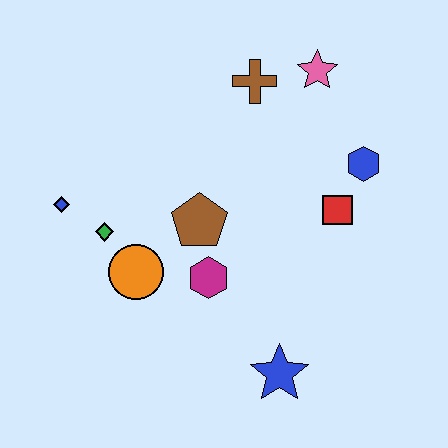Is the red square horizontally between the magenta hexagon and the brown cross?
No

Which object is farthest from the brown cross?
The blue star is farthest from the brown cross.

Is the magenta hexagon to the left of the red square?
Yes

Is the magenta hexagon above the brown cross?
No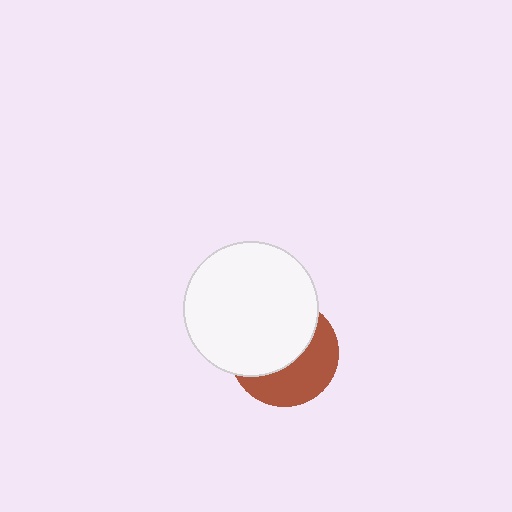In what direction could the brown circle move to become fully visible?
The brown circle could move toward the lower-right. That would shift it out from behind the white circle entirely.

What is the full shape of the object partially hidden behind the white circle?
The partially hidden object is a brown circle.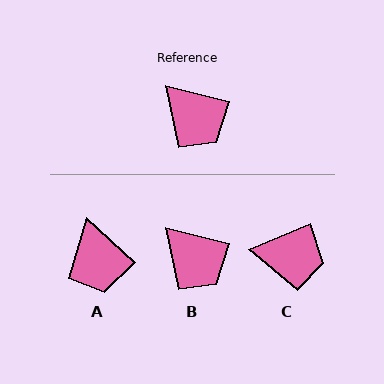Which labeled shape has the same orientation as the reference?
B.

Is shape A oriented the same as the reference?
No, it is off by about 28 degrees.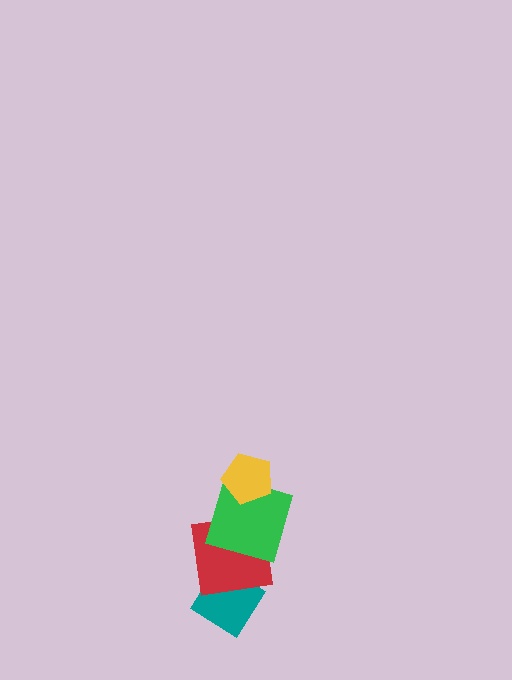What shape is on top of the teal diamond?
The red square is on top of the teal diamond.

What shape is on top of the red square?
The green square is on top of the red square.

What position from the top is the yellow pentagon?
The yellow pentagon is 1st from the top.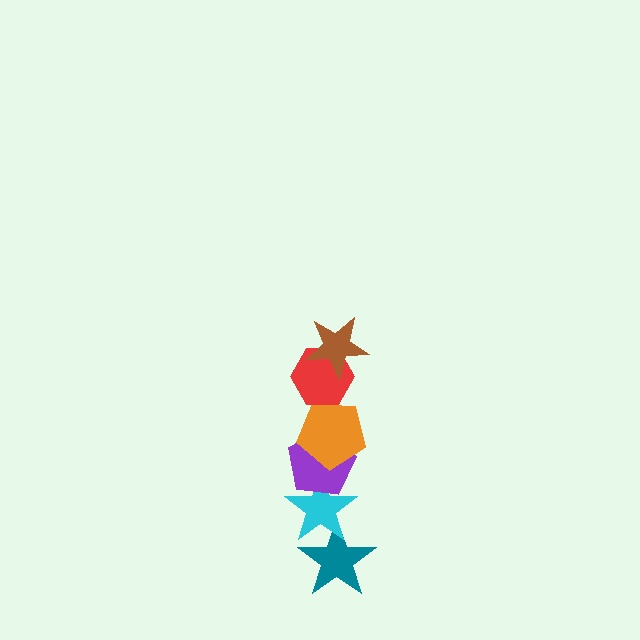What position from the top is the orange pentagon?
The orange pentagon is 3rd from the top.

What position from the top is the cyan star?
The cyan star is 5th from the top.